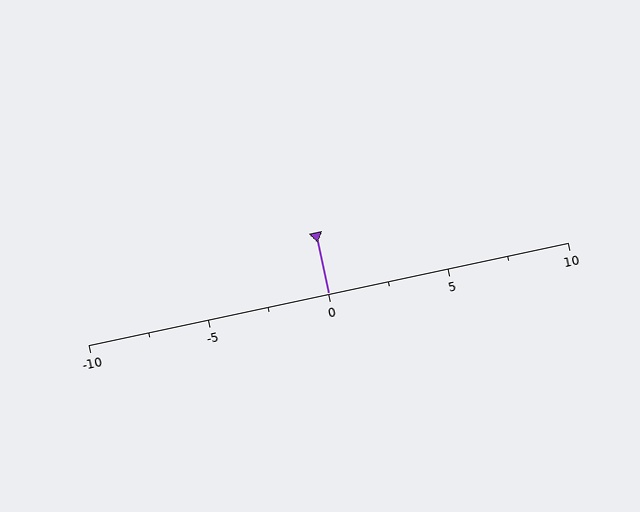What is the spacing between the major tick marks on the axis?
The major ticks are spaced 5 apart.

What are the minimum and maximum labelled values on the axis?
The axis runs from -10 to 10.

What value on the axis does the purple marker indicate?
The marker indicates approximately 0.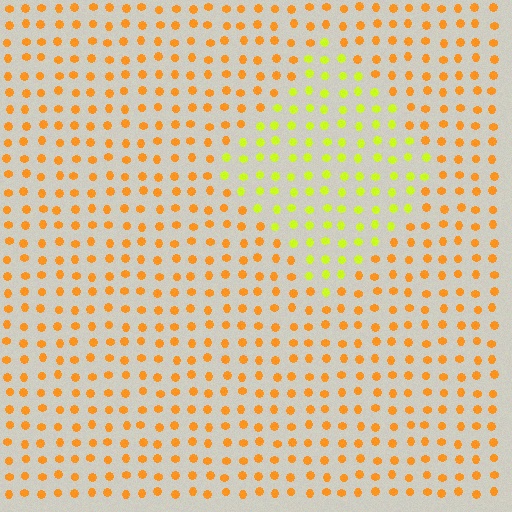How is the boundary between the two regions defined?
The boundary is defined purely by a slight shift in hue (about 42 degrees). Spacing, size, and orientation are identical on both sides.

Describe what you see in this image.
The image is filled with small orange elements in a uniform arrangement. A diamond-shaped region is visible where the elements are tinted to a slightly different hue, forming a subtle color boundary.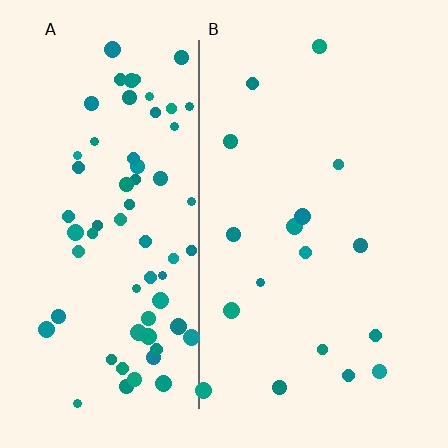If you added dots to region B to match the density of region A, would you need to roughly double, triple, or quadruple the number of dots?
Approximately quadruple.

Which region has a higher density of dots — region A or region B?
A (the left).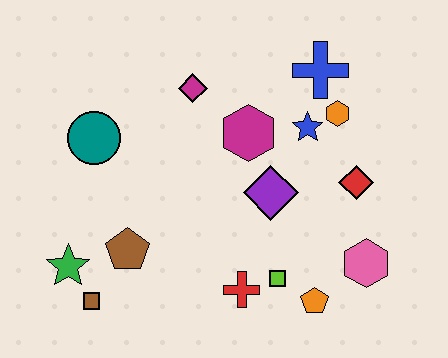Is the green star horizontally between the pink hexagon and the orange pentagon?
No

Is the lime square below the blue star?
Yes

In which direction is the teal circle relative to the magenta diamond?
The teal circle is to the left of the magenta diamond.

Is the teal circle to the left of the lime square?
Yes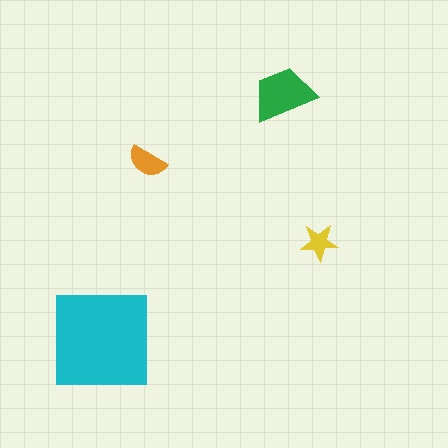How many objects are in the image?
There are 4 objects in the image.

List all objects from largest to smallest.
The cyan square, the green trapezoid, the orange semicircle, the yellow star.